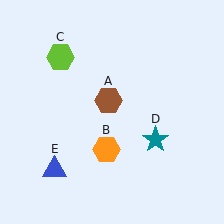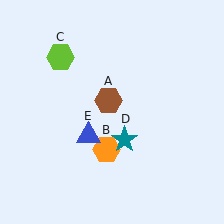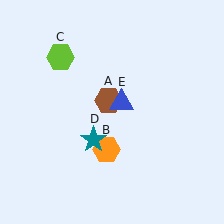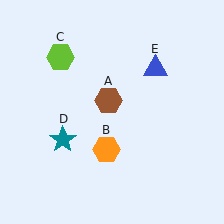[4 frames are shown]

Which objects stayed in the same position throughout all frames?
Brown hexagon (object A) and orange hexagon (object B) and lime hexagon (object C) remained stationary.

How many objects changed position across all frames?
2 objects changed position: teal star (object D), blue triangle (object E).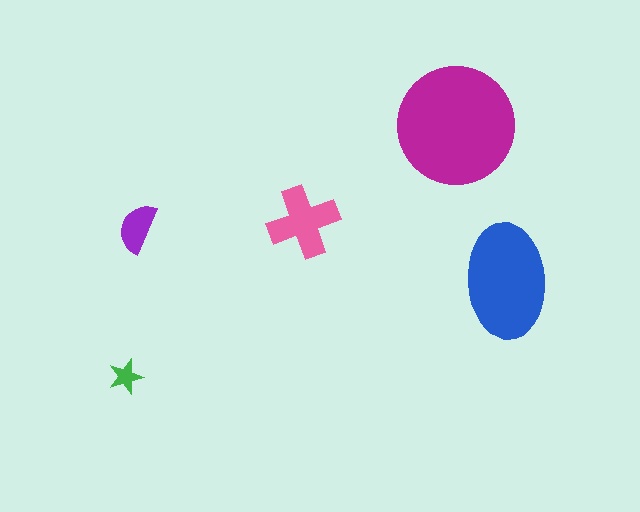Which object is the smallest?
The green star.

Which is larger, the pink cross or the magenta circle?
The magenta circle.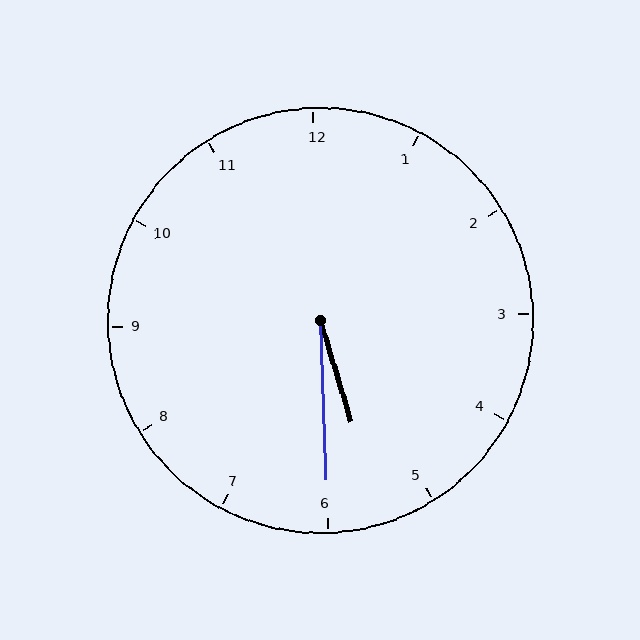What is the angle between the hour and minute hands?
Approximately 15 degrees.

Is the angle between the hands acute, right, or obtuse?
It is acute.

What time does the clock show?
5:30.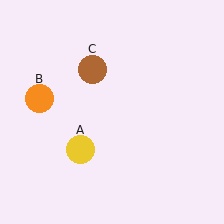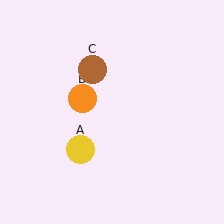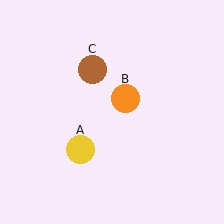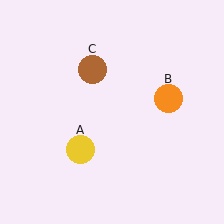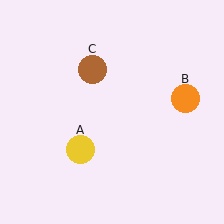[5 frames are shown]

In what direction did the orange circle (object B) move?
The orange circle (object B) moved right.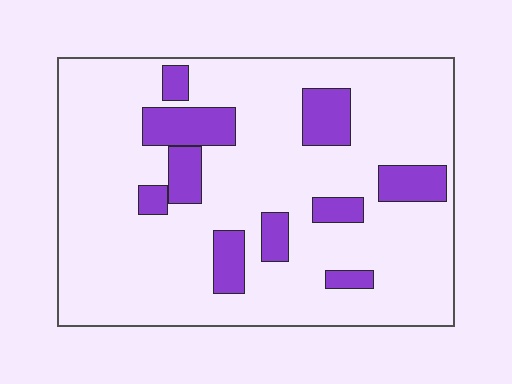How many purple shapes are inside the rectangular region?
10.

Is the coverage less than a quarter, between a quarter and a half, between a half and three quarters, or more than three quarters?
Less than a quarter.